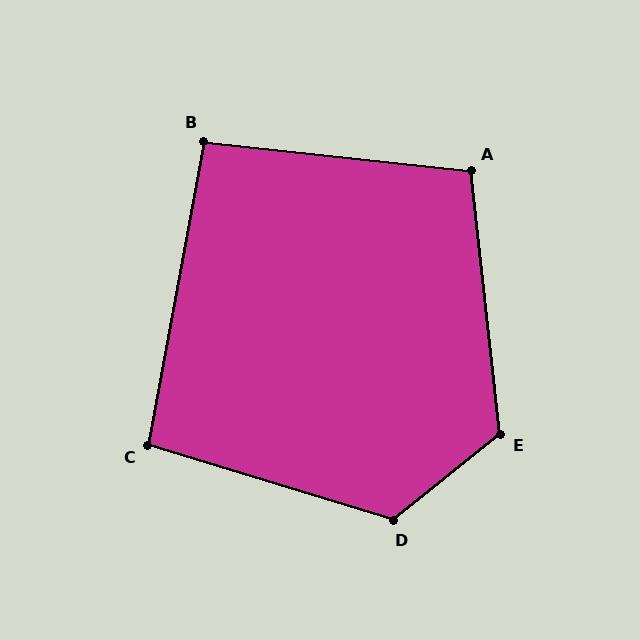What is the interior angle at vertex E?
Approximately 123 degrees (obtuse).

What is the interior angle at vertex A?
Approximately 102 degrees (obtuse).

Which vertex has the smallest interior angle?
B, at approximately 94 degrees.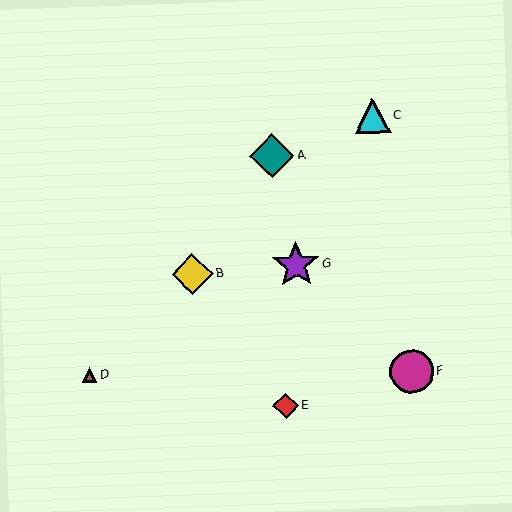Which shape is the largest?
The purple star (labeled G) is the largest.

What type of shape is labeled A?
Shape A is a teal diamond.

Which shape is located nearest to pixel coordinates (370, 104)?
The cyan triangle (labeled C) at (372, 116) is nearest to that location.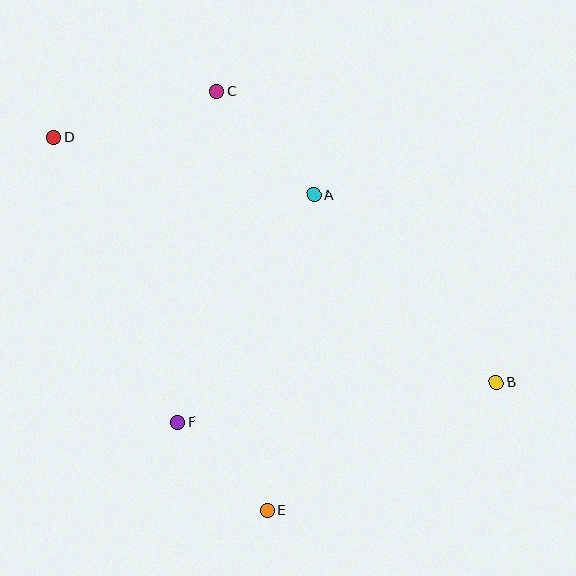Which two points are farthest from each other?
Points B and D are farthest from each other.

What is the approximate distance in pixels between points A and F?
The distance between A and F is approximately 265 pixels.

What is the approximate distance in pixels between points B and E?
The distance between B and E is approximately 262 pixels.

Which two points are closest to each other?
Points E and F are closest to each other.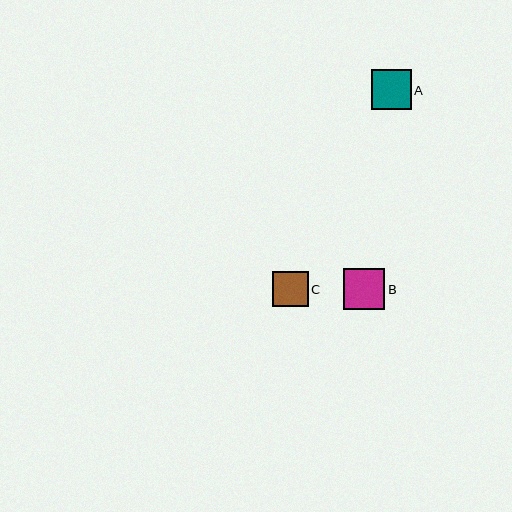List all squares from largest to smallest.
From largest to smallest: B, A, C.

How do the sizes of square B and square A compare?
Square B and square A are approximately the same size.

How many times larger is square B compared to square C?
Square B is approximately 1.1 times the size of square C.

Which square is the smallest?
Square C is the smallest with a size of approximately 35 pixels.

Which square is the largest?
Square B is the largest with a size of approximately 41 pixels.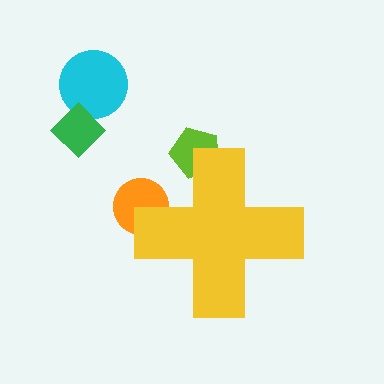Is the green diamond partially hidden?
No, the green diamond is fully visible.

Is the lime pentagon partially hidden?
Yes, the lime pentagon is partially hidden behind the yellow cross.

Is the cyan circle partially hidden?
No, the cyan circle is fully visible.